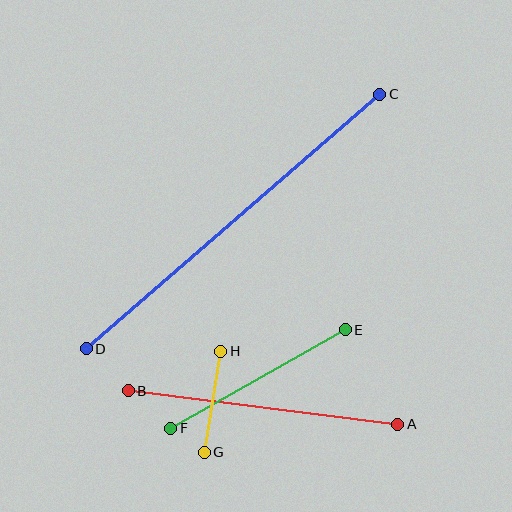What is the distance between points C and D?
The distance is approximately 388 pixels.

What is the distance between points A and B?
The distance is approximately 271 pixels.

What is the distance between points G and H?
The distance is approximately 102 pixels.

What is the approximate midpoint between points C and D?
The midpoint is at approximately (233, 222) pixels.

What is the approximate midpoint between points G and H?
The midpoint is at approximately (212, 402) pixels.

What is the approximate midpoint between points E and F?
The midpoint is at approximately (258, 379) pixels.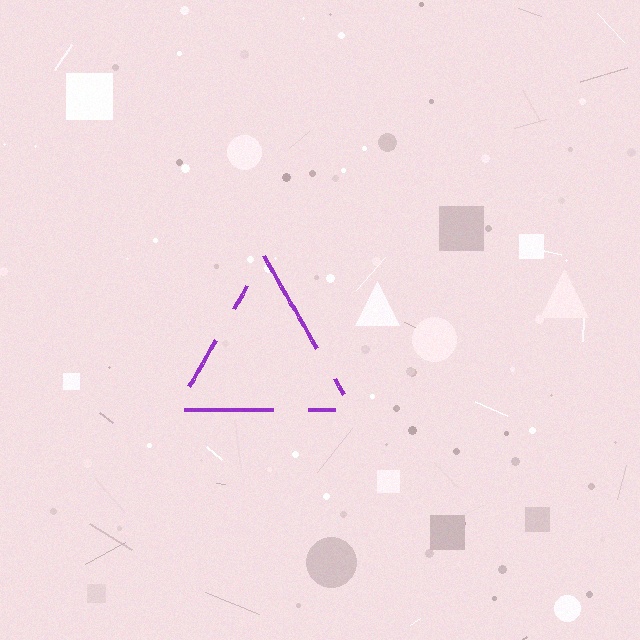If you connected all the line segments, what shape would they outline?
They would outline a triangle.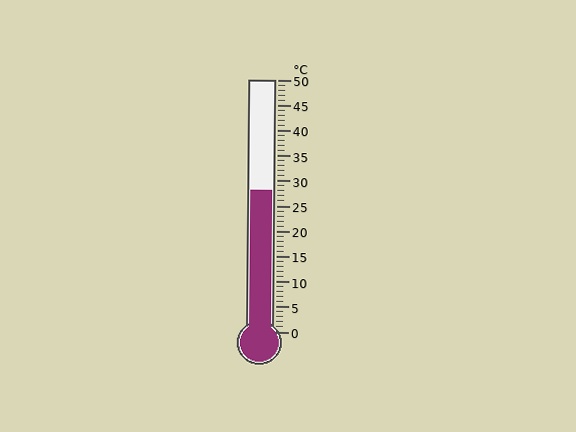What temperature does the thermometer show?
The thermometer shows approximately 28°C.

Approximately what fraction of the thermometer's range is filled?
The thermometer is filled to approximately 55% of its range.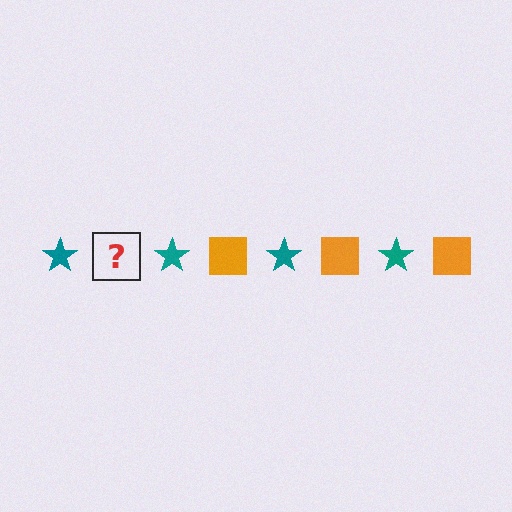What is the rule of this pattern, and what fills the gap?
The rule is that the pattern alternates between teal star and orange square. The gap should be filled with an orange square.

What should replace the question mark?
The question mark should be replaced with an orange square.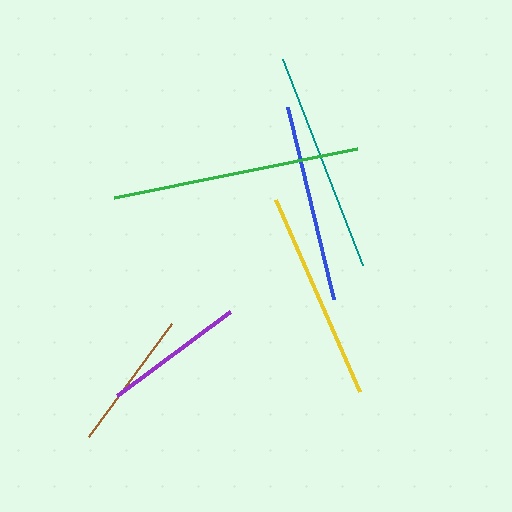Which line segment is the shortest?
The brown line is the shortest at approximately 140 pixels.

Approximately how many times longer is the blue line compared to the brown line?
The blue line is approximately 1.4 times the length of the brown line.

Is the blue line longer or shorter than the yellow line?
The yellow line is longer than the blue line.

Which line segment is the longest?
The green line is the longest at approximately 248 pixels.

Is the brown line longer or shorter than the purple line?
The purple line is longer than the brown line.